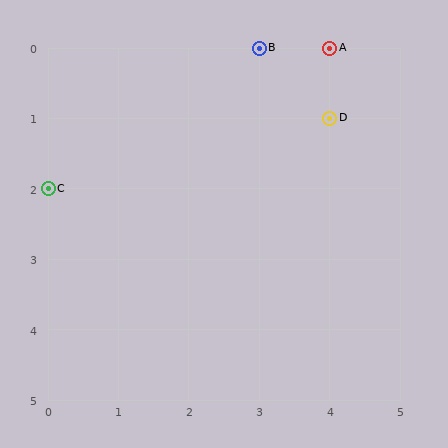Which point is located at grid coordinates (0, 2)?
Point C is at (0, 2).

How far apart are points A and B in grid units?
Points A and B are 1 column apart.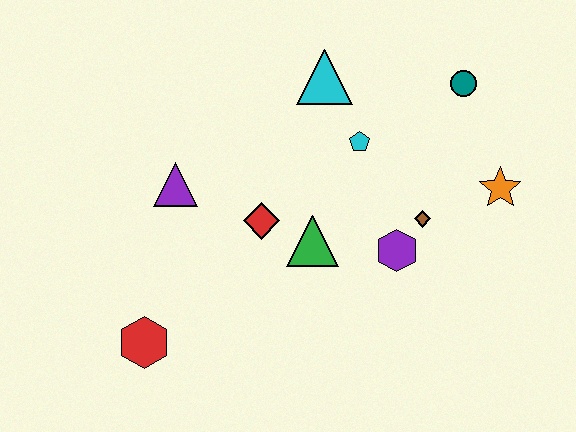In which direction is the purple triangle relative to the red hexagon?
The purple triangle is above the red hexagon.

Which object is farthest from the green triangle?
The teal circle is farthest from the green triangle.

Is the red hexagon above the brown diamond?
No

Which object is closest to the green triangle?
The red diamond is closest to the green triangle.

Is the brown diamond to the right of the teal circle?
No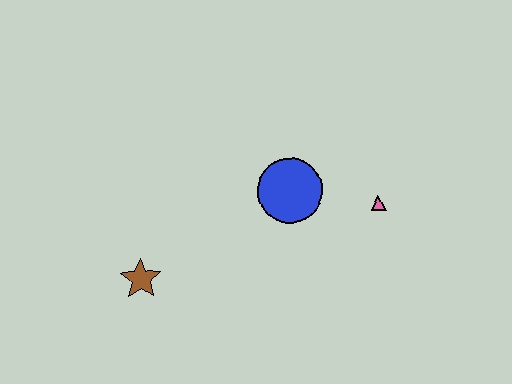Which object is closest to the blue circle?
The pink triangle is closest to the blue circle.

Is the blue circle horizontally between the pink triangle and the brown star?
Yes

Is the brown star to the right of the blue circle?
No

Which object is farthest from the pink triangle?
The brown star is farthest from the pink triangle.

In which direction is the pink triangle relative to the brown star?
The pink triangle is to the right of the brown star.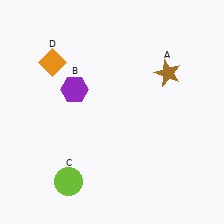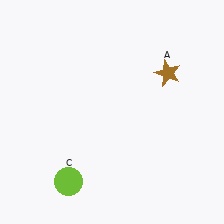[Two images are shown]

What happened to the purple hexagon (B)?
The purple hexagon (B) was removed in Image 2. It was in the top-left area of Image 1.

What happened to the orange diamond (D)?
The orange diamond (D) was removed in Image 2. It was in the top-left area of Image 1.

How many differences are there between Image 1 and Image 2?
There are 2 differences between the two images.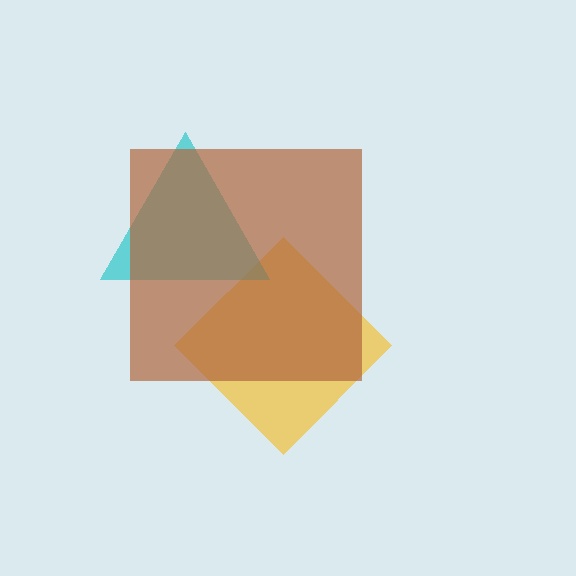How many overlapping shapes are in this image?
There are 3 overlapping shapes in the image.